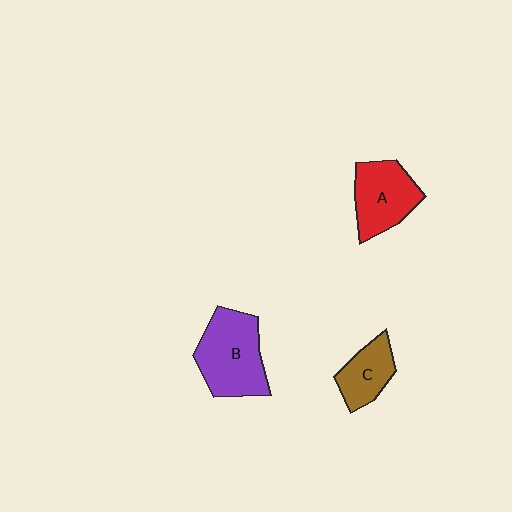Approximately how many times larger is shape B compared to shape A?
Approximately 1.3 times.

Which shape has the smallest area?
Shape C (brown).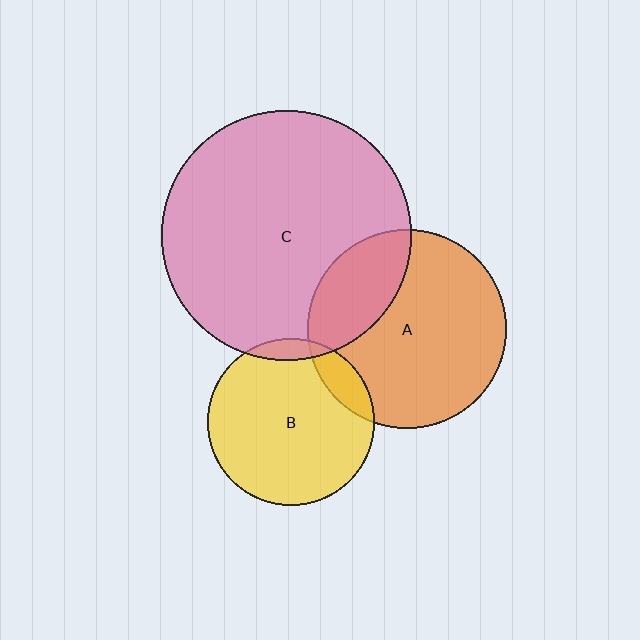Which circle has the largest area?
Circle C (pink).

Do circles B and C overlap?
Yes.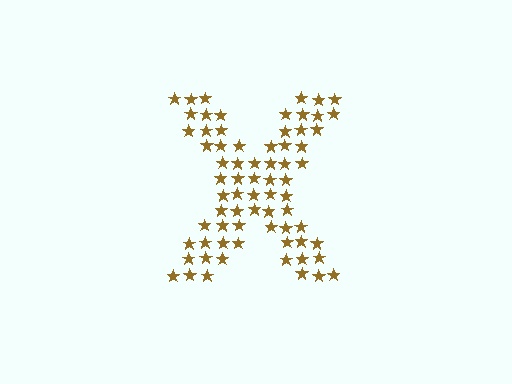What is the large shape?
The large shape is the letter X.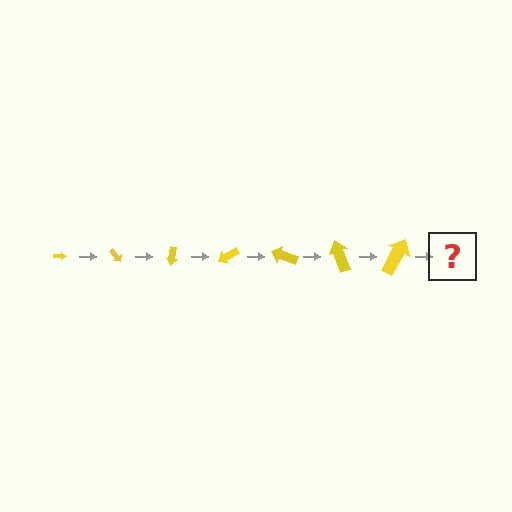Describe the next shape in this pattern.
It should be an arrow, larger than the previous one and rotated 350 degrees from the start.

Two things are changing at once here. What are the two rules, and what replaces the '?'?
The two rules are that the arrow grows larger each step and it rotates 50 degrees each step. The '?' should be an arrow, larger than the previous one and rotated 350 degrees from the start.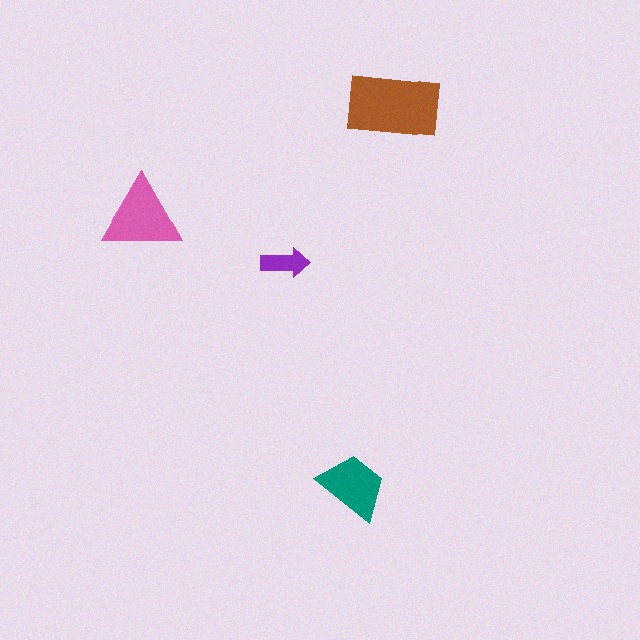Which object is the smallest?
The purple arrow.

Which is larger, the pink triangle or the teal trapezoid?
The pink triangle.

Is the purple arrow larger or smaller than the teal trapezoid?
Smaller.